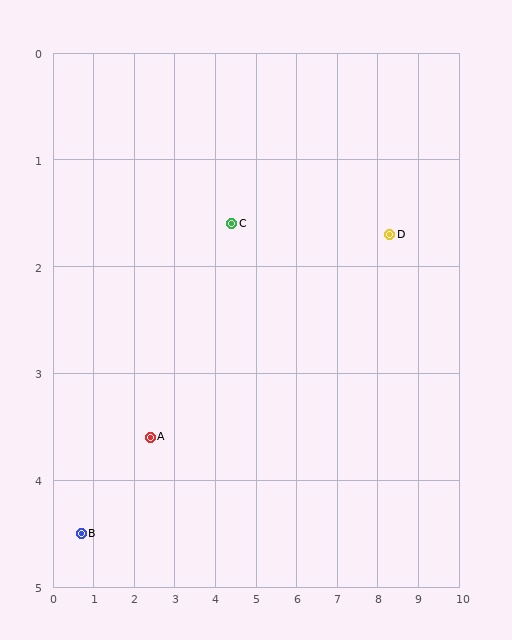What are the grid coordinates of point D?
Point D is at approximately (8.3, 1.7).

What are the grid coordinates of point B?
Point B is at approximately (0.7, 4.5).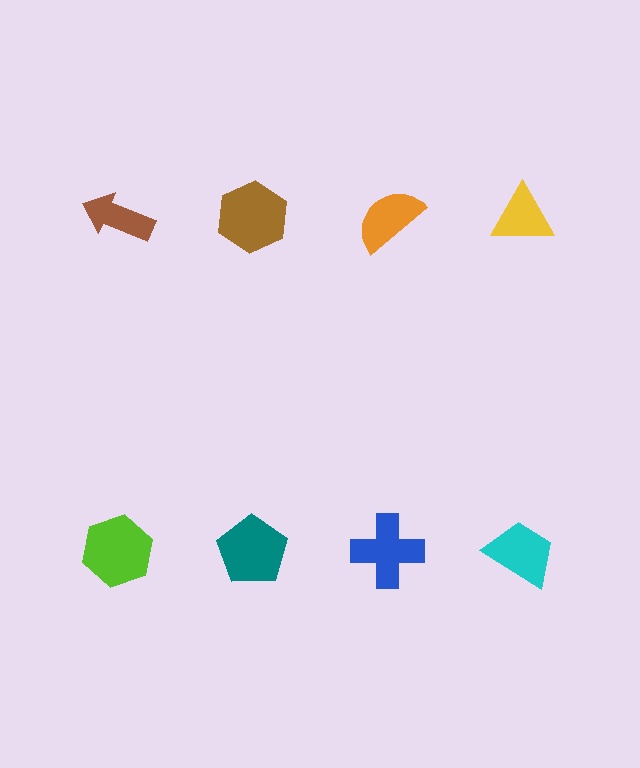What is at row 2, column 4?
A cyan trapezoid.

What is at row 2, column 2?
A teal pentagon.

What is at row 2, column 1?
A lime hexagon.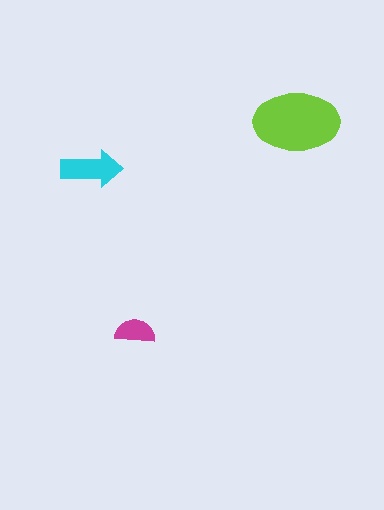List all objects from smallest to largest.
The magenta semicircle, the cyan arrow, the lime ellipse.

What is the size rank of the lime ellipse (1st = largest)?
1st.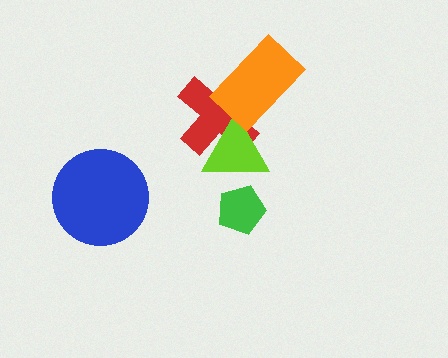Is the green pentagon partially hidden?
No, no other shape covers it.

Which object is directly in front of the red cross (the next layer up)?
The lime triangle is directly in front of the red cross.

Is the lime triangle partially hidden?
Yes, it is partially covered by another shape.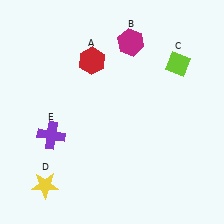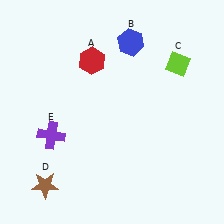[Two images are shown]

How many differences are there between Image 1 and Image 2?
There are 2 differences between the two images.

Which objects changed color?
B changed from magenta to blue. D changed from yellow to brown.